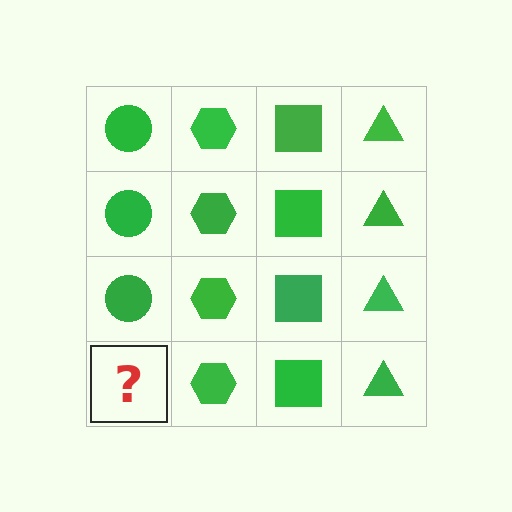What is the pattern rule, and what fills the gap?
The rule is that each column has a consistent shape. The gap should be filled with a green circle.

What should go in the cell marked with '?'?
The missing cell should contain a green circle.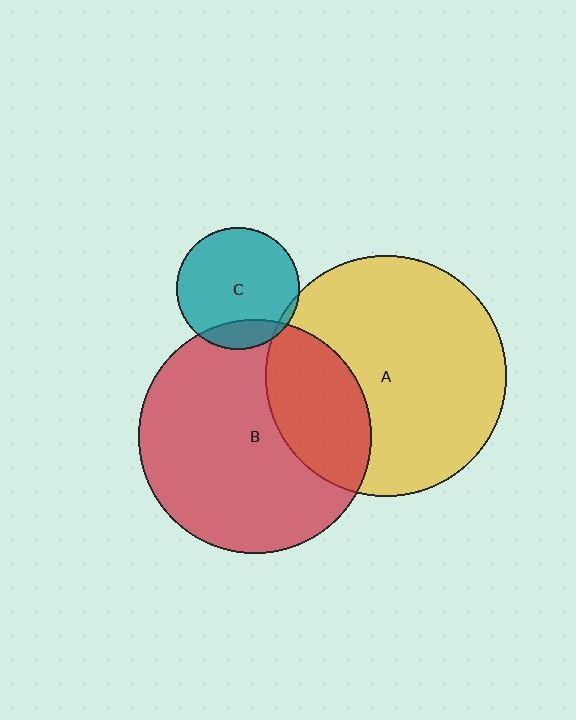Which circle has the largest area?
Circle A (yellow).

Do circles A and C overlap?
Yes.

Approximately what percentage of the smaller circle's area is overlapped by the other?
Approximately 5%.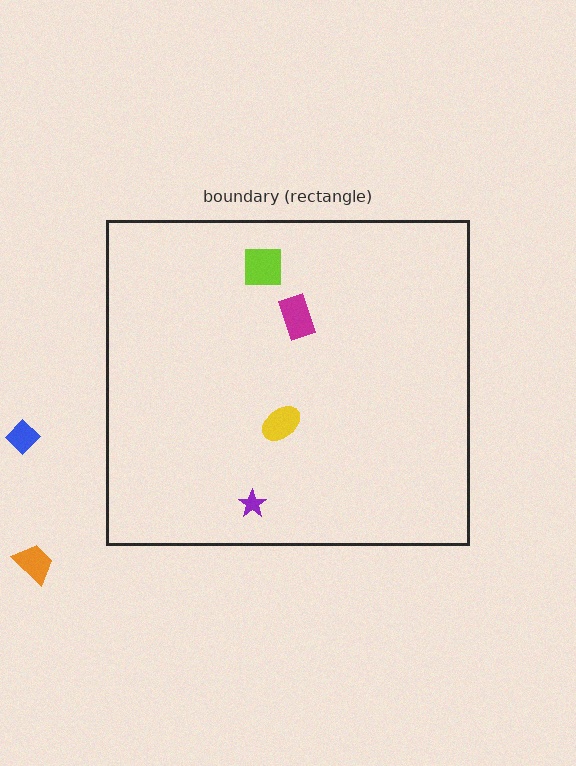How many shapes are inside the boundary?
4 inside, 2 outside.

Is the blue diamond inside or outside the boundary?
Outside.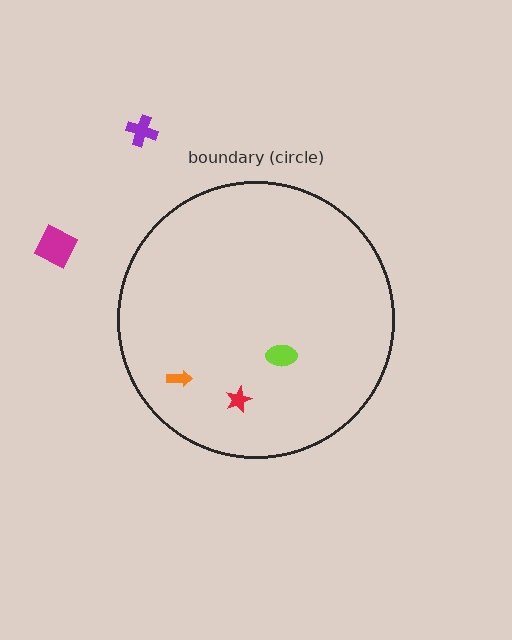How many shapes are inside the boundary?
3 inside, 2 outside.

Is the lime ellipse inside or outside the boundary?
Inside.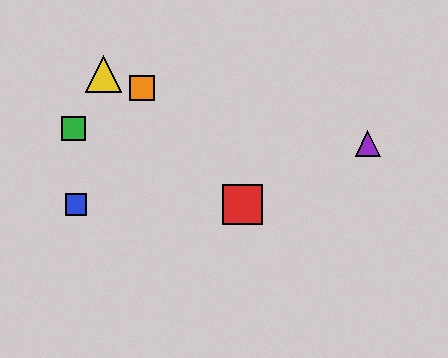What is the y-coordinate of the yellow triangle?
The yellow triangle is at y≈74.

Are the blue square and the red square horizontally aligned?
Yes, both are at y≈205.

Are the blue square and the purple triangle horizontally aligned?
No, the blue square is at y≈205 and the purple triangle is at y≈143.